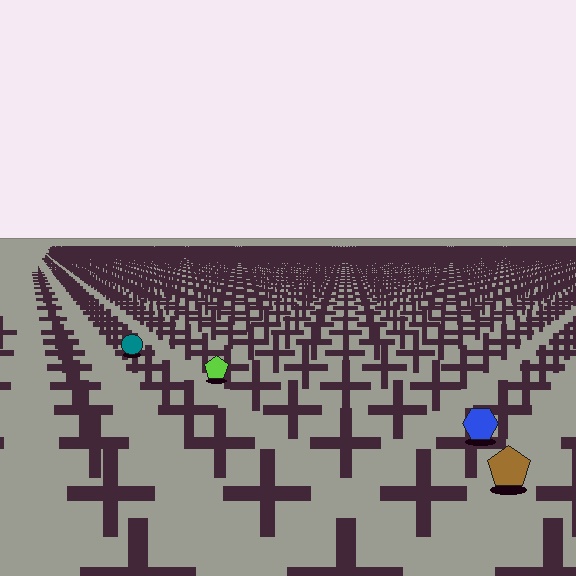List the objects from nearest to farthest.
From nearest to farthest: the brown pentagon, the blue hexagon, the lime pentagon, the teal circle.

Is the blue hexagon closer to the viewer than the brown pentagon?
No. The brown pentagon is closer — you can tell from the texture gradient: the ground texture is coarser near it.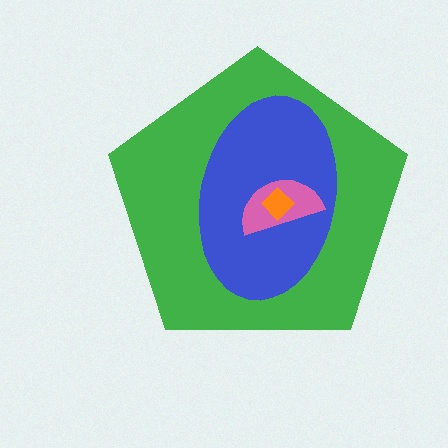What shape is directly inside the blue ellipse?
The pink semicircle.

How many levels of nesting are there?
4.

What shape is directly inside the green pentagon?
The blue ellipse.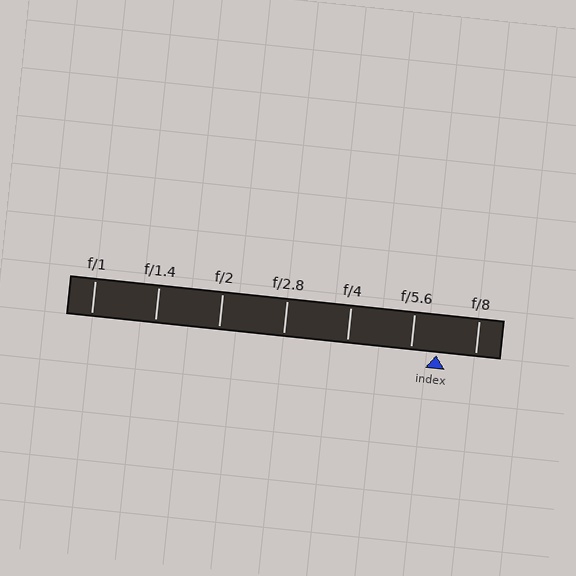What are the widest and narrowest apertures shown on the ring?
The widest aperture shown is f/1 and the narrowest is f/8.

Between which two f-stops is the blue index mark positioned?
The index mark is between f/5.6 and f/8.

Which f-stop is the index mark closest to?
The index mark is closest to f/5.6.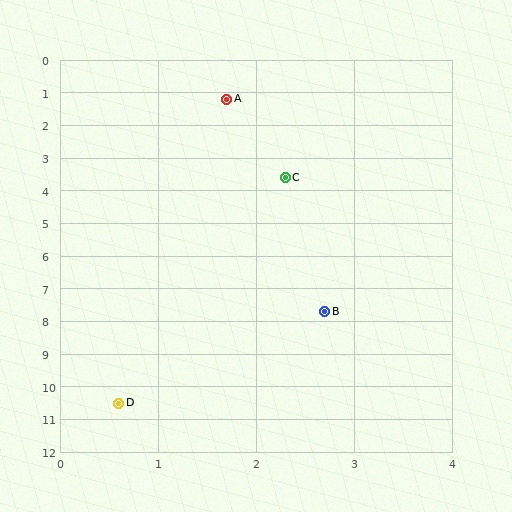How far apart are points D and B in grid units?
Points D and B are about 3.5 grid units apart.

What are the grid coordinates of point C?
Point C is at approximately (2.3, 3.6).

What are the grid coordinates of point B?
Point B is at approximately (2.7, 7.7).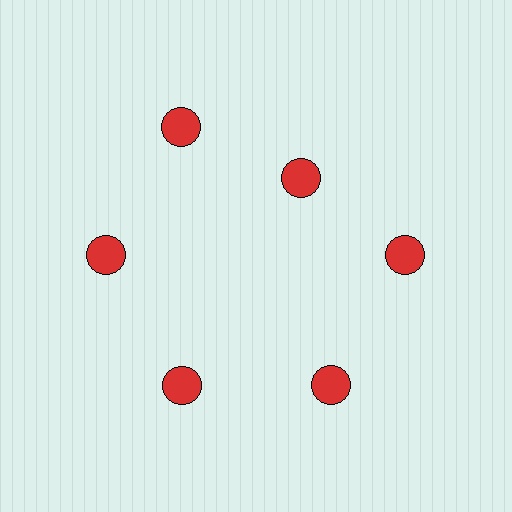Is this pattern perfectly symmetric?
No. The 6 red circles are arranged in a ring, but one element near the 1 o'clock position is pulled inward toward the center, breaking the 6-fold rotational symmetry.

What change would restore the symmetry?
The symmetry would be restored by moving it outward, back onto the ring so that all 6 circles sit at equal angles and equal distance from the center.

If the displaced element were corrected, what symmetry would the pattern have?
It would have 6-fold rotational symmetry — the pattern would map onto itself every 60 degrees.